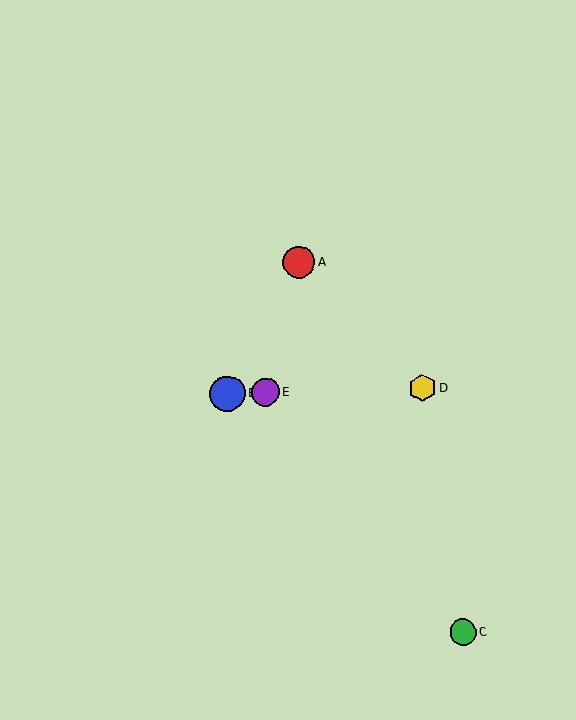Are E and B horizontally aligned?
Yes, both are at y≈392.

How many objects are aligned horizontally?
3 objects (B, D, E) are aligned horizontally.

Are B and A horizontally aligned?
No, B is at y≈393 and A is at y≈262.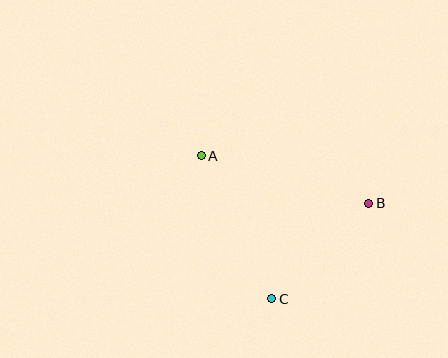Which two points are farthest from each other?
Points A and B are farthest from each other.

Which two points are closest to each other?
Points B and C are closest to each other.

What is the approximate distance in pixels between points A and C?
The distance between A and C is approximately 159 pixels.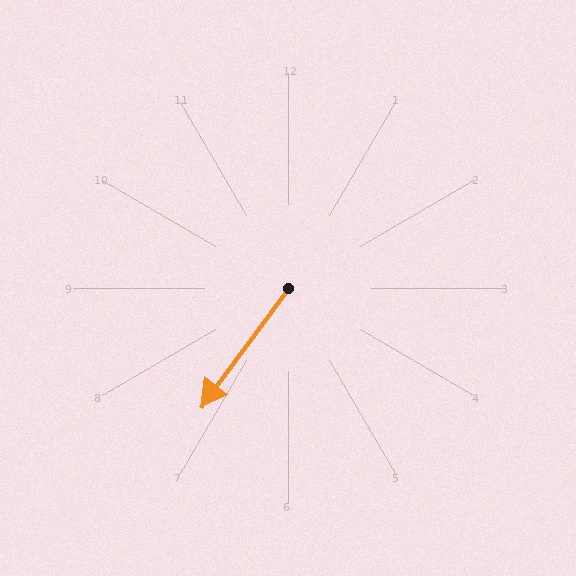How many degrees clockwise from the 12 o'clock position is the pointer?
Approximately 216 degrees.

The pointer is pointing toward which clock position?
Roughly 7 o'clock.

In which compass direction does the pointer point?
Southwest.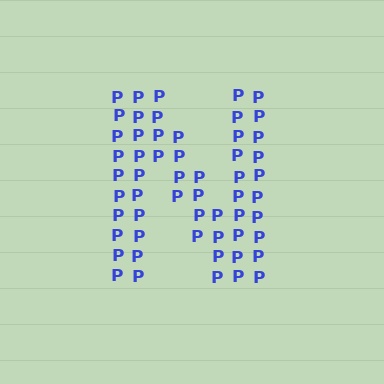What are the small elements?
The small elements are letter P's.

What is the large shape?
The large shape is the letter N.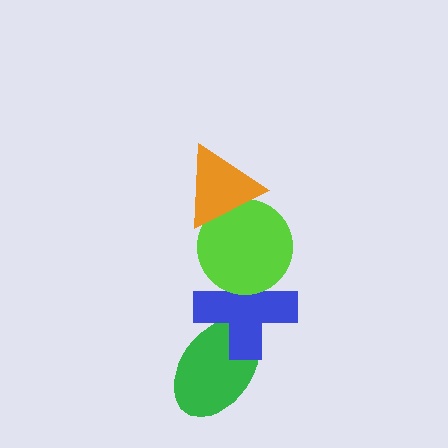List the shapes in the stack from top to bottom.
From top to bottom: the orange triangle, the lime circle, the blue cross, the green ellipse.